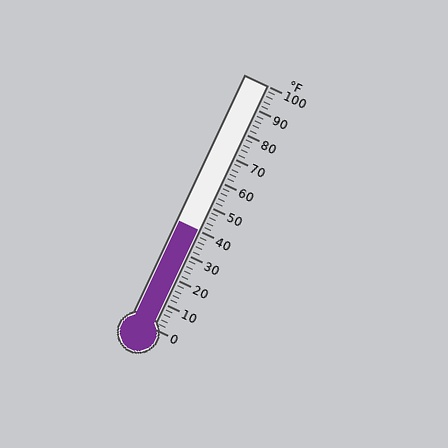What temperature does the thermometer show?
The thermometer shows approximately 40°F.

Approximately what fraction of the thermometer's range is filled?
The thermometer is filled to approximately 40% of its range.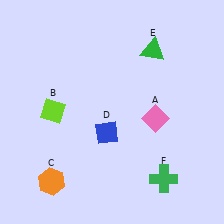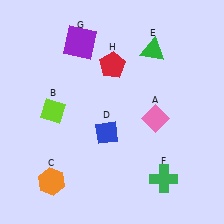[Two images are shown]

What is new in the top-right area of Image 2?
A red pentagon (H) was added in the top-right area of Image 2.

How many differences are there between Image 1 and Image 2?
There are 2 differences between the two images.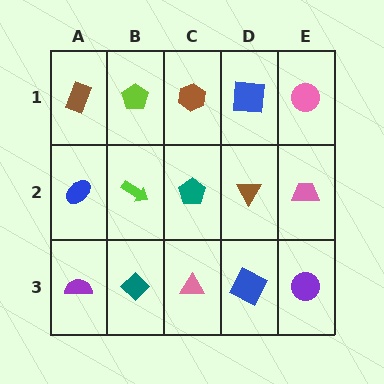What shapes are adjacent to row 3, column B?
A lime arrow (row 2, column B), a purple semicircle (row 3, column A), a pink triangle (row 3, column C).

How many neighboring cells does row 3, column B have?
3.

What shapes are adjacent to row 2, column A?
A brown rectangle (row 1, column A), a purple semicircle (row 3, column A), a lime arrow (row 2, column B).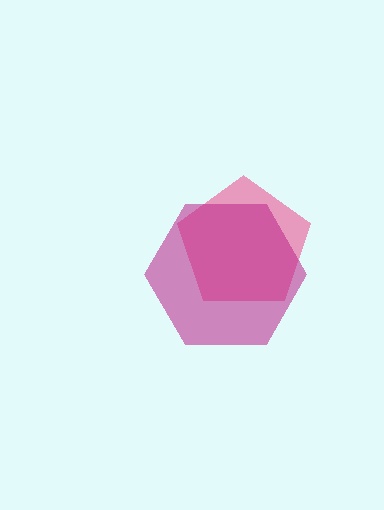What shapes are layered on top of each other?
The layered shapes are: a pink pentagon, a magenta hexagon.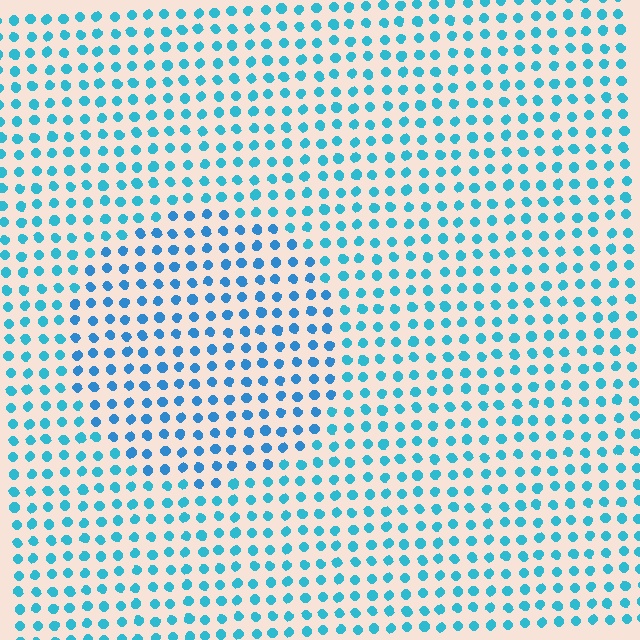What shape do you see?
I see a circle.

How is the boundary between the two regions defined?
The boundary is defined purely by a slight shift in hue (about 18 degrees). Spacing, size, and orientation are identical on both sides.